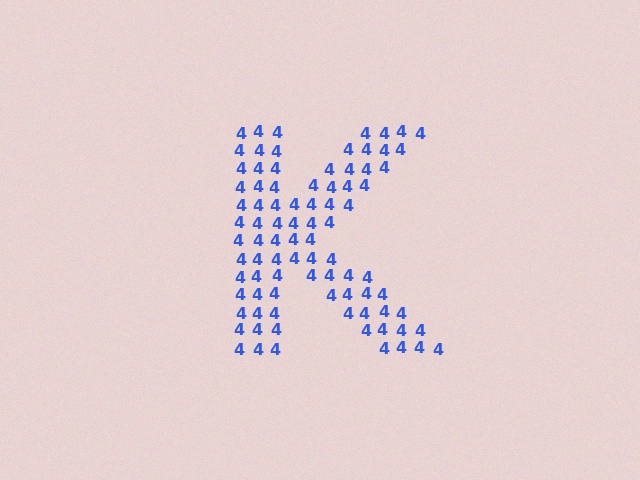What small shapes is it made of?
It is made of small digit 4's.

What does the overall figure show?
The overall figure shows the letter K.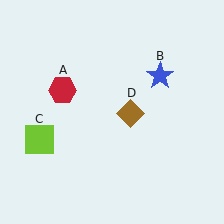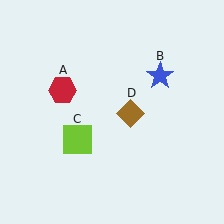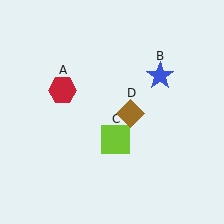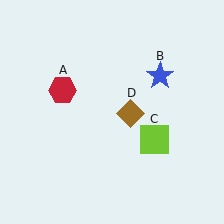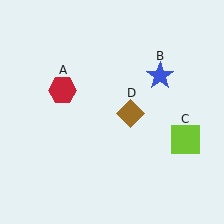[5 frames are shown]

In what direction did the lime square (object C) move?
The lime square (object C) moved right.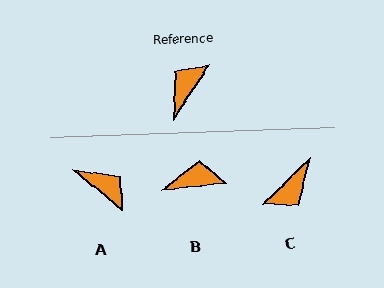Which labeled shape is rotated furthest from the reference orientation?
C, about 168 degrees away.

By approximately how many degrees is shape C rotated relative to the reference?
Approximately 168 degrees counter-clockwise.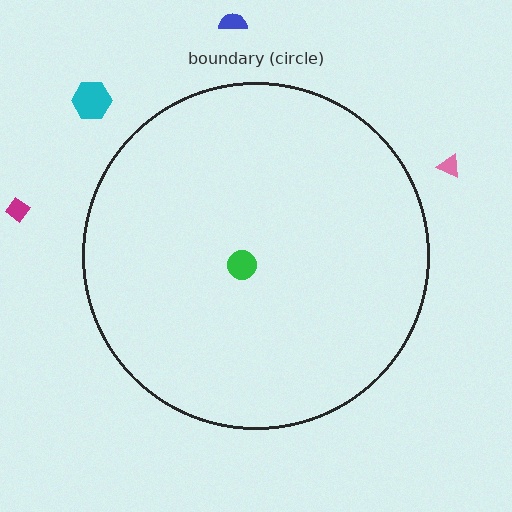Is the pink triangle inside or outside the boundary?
Outside.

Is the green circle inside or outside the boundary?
Inside.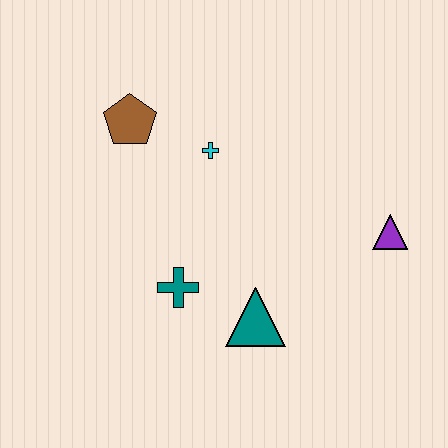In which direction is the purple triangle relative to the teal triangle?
The purple triangle is to the right of the teal triangle.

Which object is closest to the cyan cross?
The brown pentagon is closest to the cyan cross.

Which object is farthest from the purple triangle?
The brown pentagon is farthest from the purple triangle.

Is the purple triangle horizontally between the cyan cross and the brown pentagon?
No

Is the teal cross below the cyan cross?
Yes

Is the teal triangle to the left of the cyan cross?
No